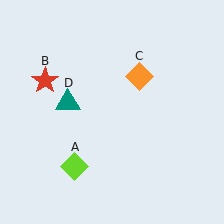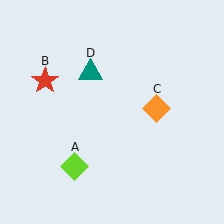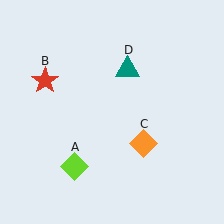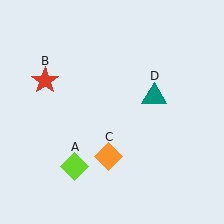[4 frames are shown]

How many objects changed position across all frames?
2 objects changed position: orange diamond (object C), teal triangle (object D).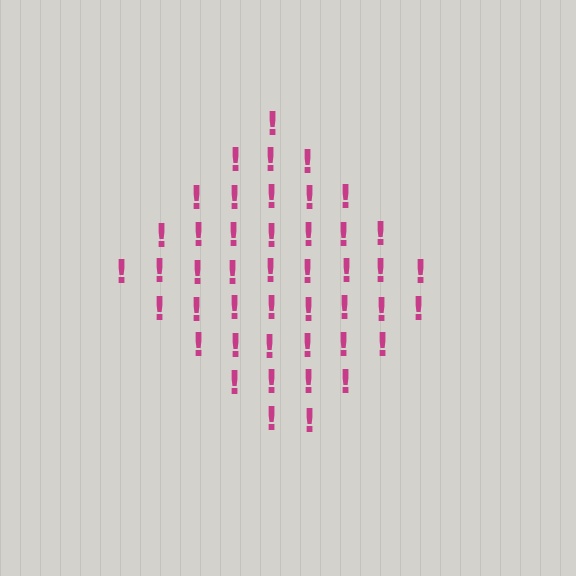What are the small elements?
The small elements are exclamation marks.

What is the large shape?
The large shape is a diamond.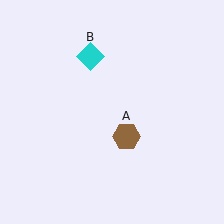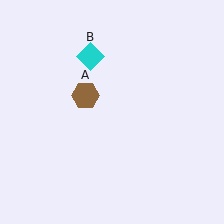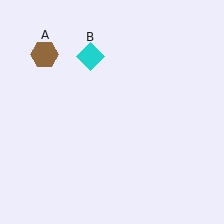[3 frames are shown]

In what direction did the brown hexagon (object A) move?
The brown hexagon (object A) moved up and to the left.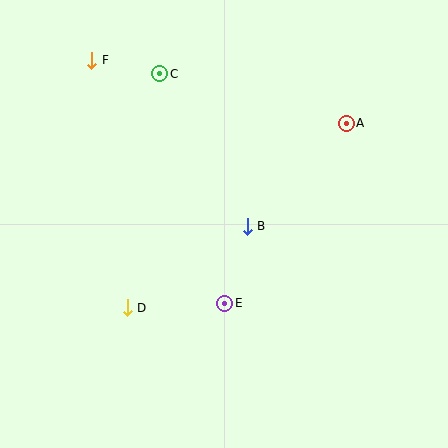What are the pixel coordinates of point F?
Point F is at (92, 60).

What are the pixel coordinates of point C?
Point C is at (160, 74).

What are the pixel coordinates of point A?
Point A is at (346, 123).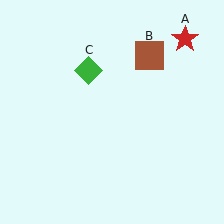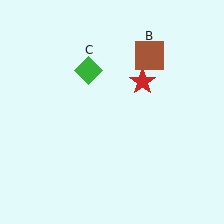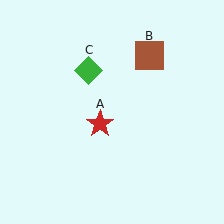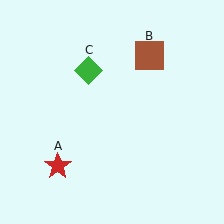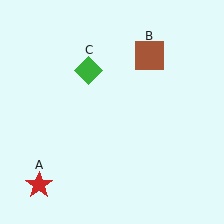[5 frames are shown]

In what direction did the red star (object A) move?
The red star (object A) moved down and to the left.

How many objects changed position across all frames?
1 object changed position: red star (object A).